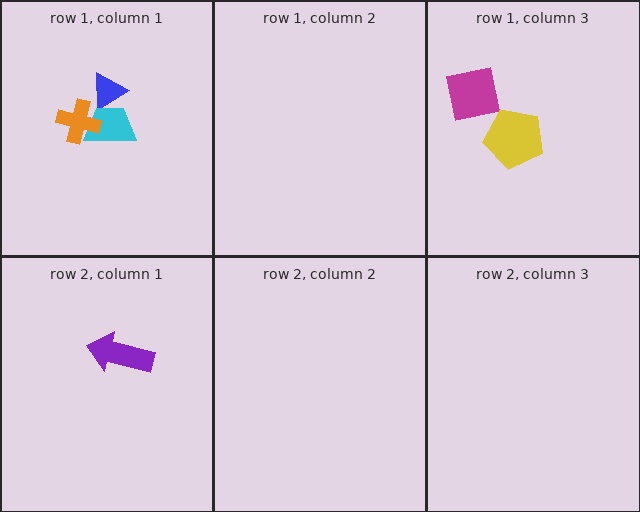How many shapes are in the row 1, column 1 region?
3.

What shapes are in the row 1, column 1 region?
The blue triangle, the cyan trapezoid, the orange cross.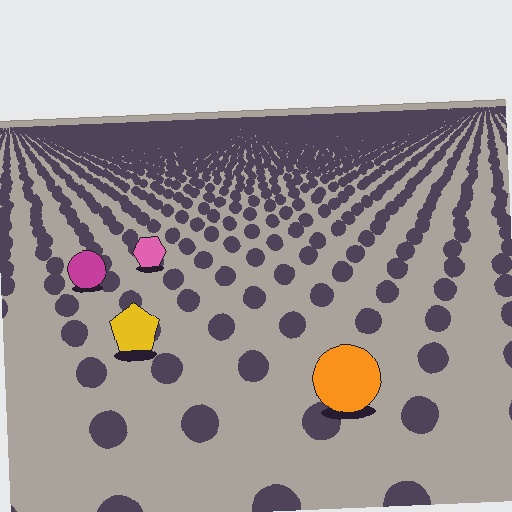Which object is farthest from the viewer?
The pink hexagon is farthest from the viewer. It appears smaller and the ground texture around it is denser.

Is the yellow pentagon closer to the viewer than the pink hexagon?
Yes. The yellow pentagon is closer — you can tell from the texture gradient: the ground texture is coarser near it.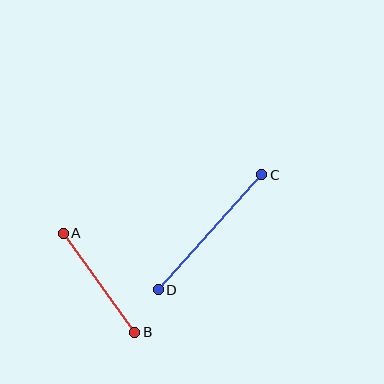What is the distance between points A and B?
The distance is approximately 122 pixels.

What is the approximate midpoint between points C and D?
The midpoint is at approximately (210, 232) pixels.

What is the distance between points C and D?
The distance is approximately 155 pixels.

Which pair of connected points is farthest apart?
Points C and D are farthest apart.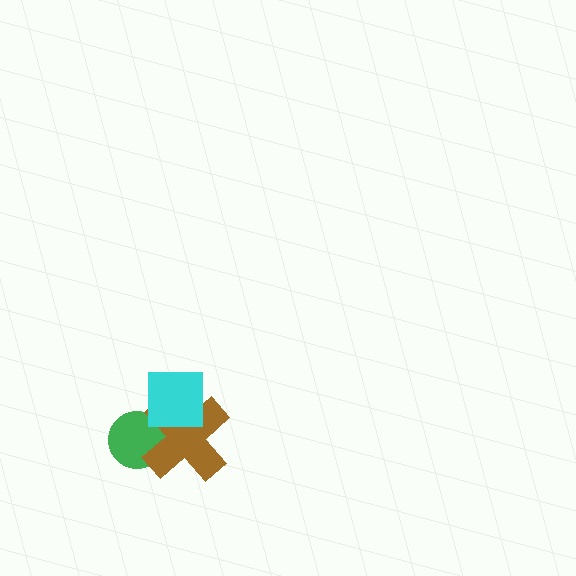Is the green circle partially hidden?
Yes, it is partially covered by another shape.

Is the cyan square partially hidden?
No, no other shape covers it.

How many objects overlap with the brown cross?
2 objects overlap with the brown cross.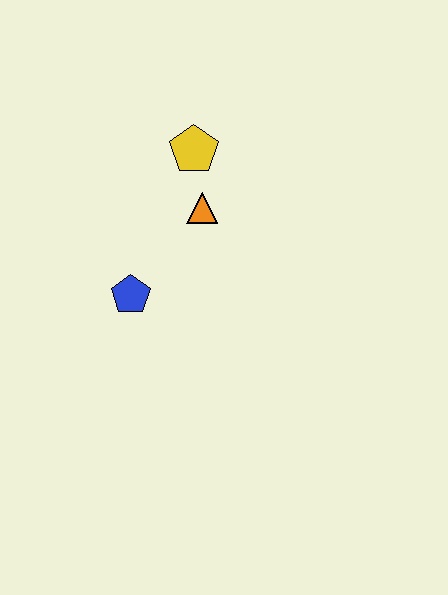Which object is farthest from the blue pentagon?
The yellow pentagon is farthest from the blue pentagon.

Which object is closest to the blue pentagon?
The orange triangle is closest to the blue pentagon.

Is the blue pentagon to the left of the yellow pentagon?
Yes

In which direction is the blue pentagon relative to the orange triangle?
The blue pentagon is below the orange triangle.